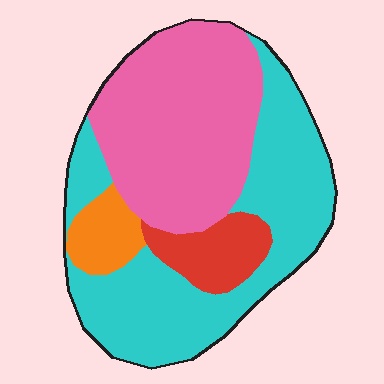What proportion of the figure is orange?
Orange takes up about one tenth (1/10) of the figure.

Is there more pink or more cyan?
Cyan.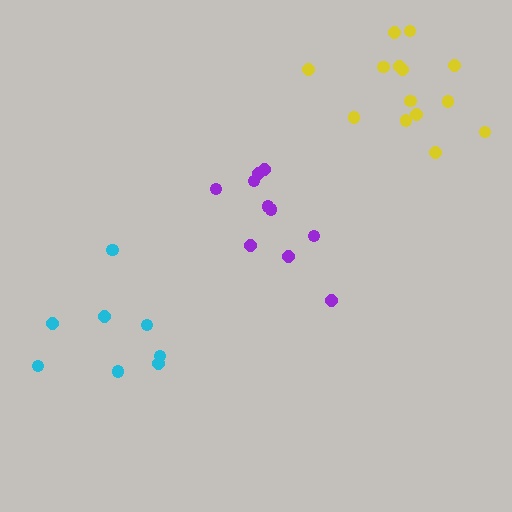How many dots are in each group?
Group 1: 8 dots, Group 2: 14 dots, Group 3: 10 dots (32 total).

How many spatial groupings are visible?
There are 3 spatial groupings.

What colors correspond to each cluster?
The clusters are colored: cyan, yellow, purple.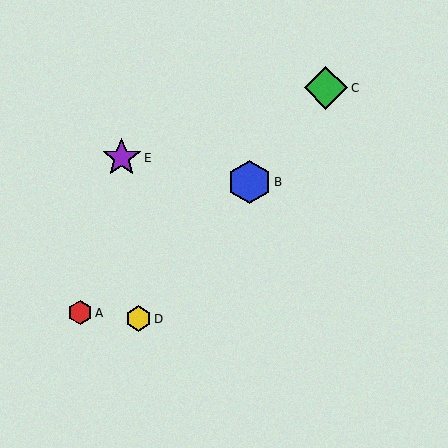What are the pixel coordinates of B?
Object B is at (249, 182).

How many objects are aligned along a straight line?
3 objects (B, C, D) are aligned along a straight line.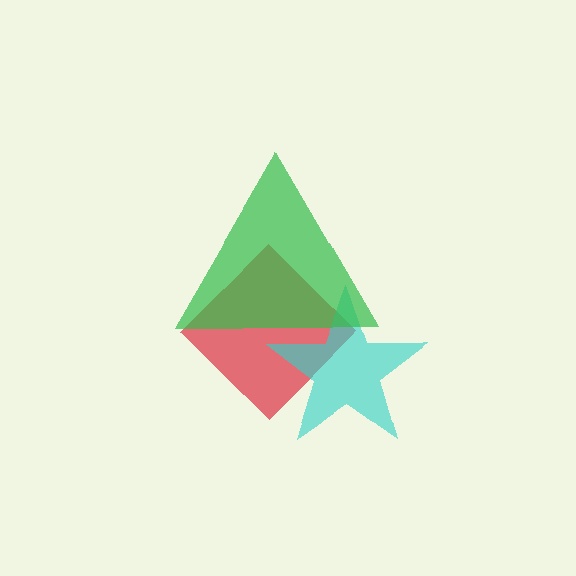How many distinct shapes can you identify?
There are 3 distinct shapes: a red diamond, a cyan star, a green triangle.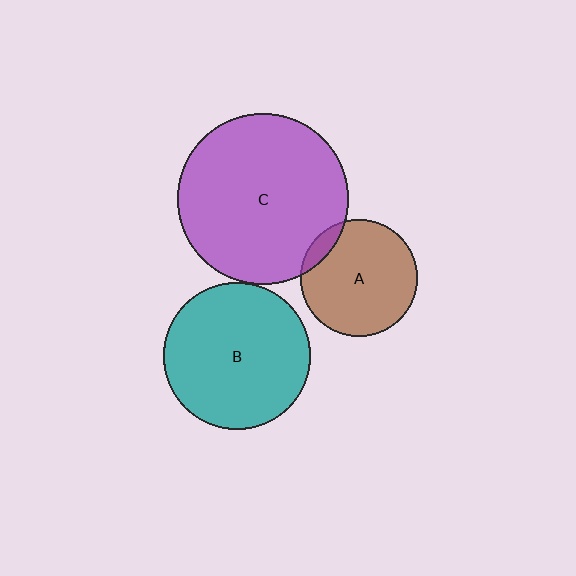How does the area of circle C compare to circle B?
Approximately 1.3 times.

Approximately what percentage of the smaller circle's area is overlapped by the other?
Approximately 10%.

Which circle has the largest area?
Circle C (purple).